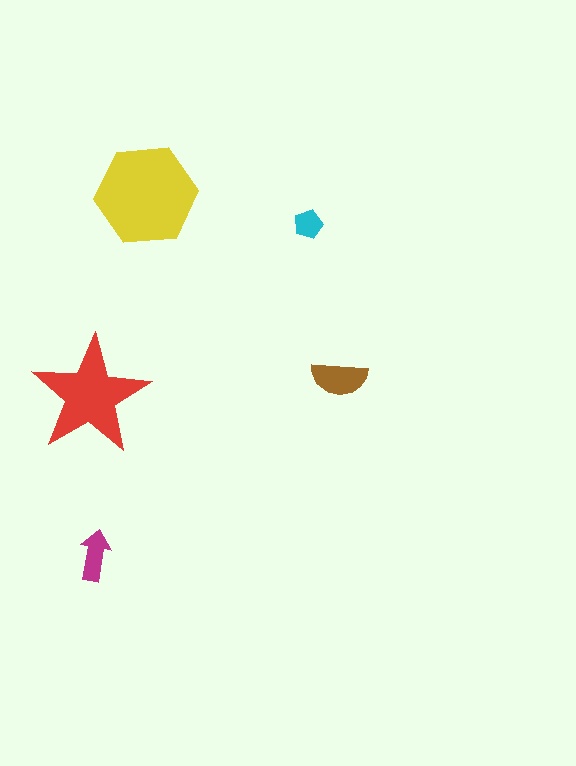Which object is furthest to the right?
The brown semicircle is rightmost.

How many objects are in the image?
There are 5 objects in the image.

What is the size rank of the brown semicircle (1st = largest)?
3rd.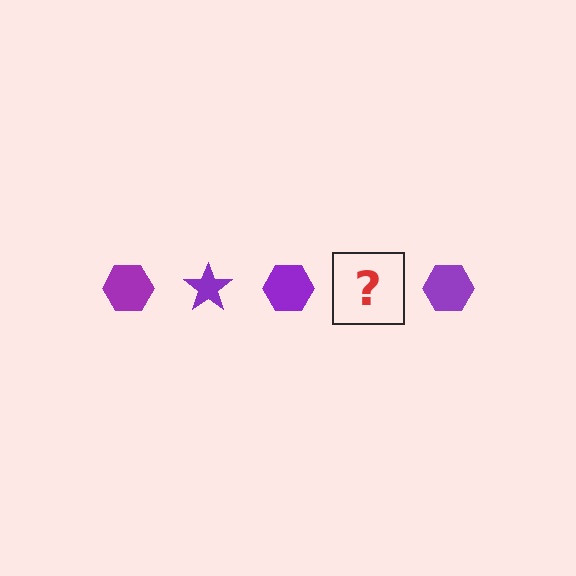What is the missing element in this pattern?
The missing element is a purple star.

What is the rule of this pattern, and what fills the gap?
The rule is that the pattern cycles through hexagon, star shapes in purple. The gap should be filled with a purple star.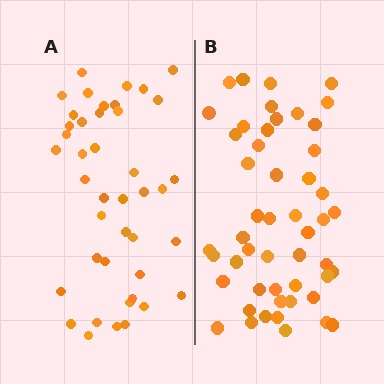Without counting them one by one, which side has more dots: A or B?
Region B (the right region) has more dots.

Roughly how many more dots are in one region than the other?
Region B has roughly 8 or so more dots than region A.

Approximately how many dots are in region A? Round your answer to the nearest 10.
About 40 dots. (The exact count is 42, which rounds to 40.)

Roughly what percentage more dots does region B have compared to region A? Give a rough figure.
About 20% more.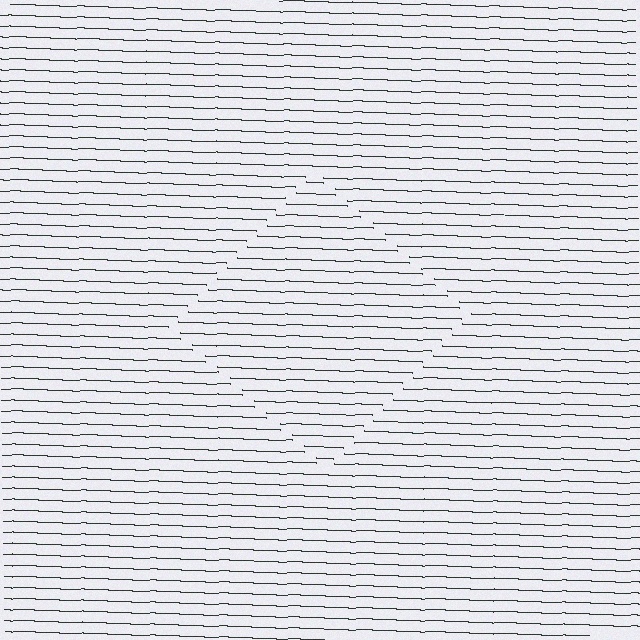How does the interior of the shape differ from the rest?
The interior of the shape contains the same grating, shifted by half a period — the contour is defined by the phase discontinuity where line-ends from the inner and outer gratings abut.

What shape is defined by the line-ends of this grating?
An illusory square. The interior of the shape contains the same grating, shifted by half a period — the contour is defined by the phase discontinuity where line-ends from the inner and outer gratings abut.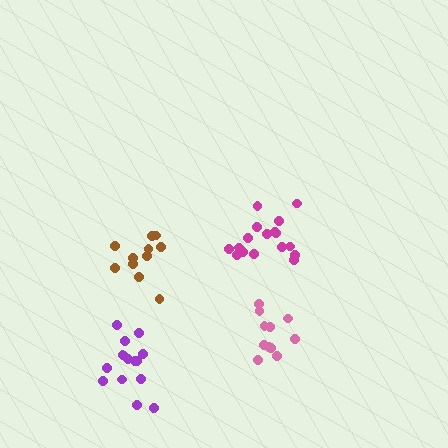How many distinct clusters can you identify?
There are 4 distinct clusters.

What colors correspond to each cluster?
The clusters are colored: brown, magenta, purple, pink.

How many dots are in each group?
Group 1: 11 dots, Group 2: 17 dots, Group 3: 15 dots, Group 4: 11 dots (54 total).